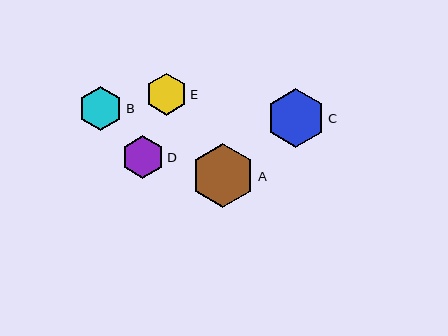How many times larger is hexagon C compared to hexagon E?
Hexagon C is approximately 1.4 times the size of hexagon E.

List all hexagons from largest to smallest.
From largest to smallest: A, C, B, D, E.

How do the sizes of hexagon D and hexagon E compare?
Hexagon D and hexagon E are approximately the same size.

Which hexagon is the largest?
Hexagon A is the largest with a size of approximately 64 pixels.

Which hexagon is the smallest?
Hexagon E is the smallest with a size of approximately 42 pixels.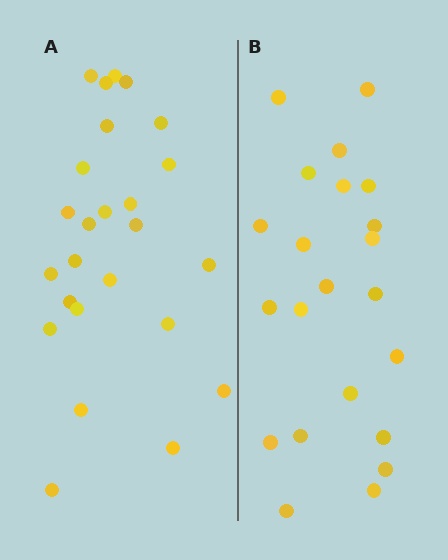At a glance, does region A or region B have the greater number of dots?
Region A (the left region) has more dots.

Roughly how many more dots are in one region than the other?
Region A has just a few more — roughly 2 or 3 more dots than region B.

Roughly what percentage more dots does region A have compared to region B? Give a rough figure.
About 15% more.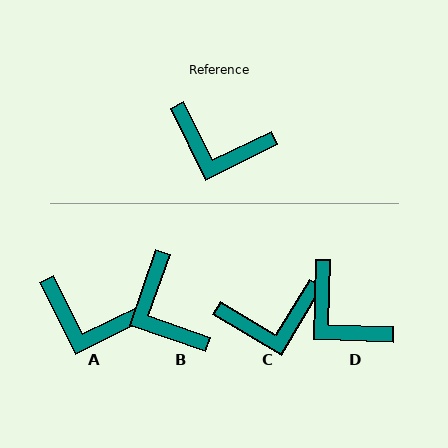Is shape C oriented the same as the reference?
No, it is off by about 33 degrees.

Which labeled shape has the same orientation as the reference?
A.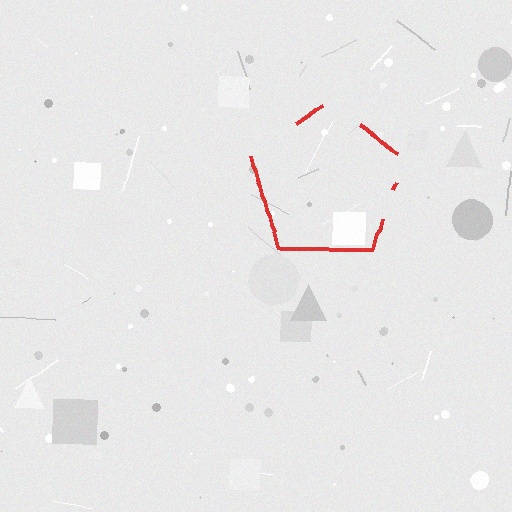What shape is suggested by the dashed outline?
The dashed outline suggests a pentagon.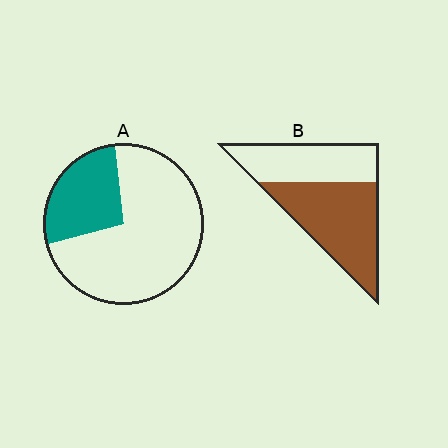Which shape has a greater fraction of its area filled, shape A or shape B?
Shape B.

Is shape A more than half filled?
No.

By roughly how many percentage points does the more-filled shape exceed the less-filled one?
By roughly 30 percentage points (B over A).